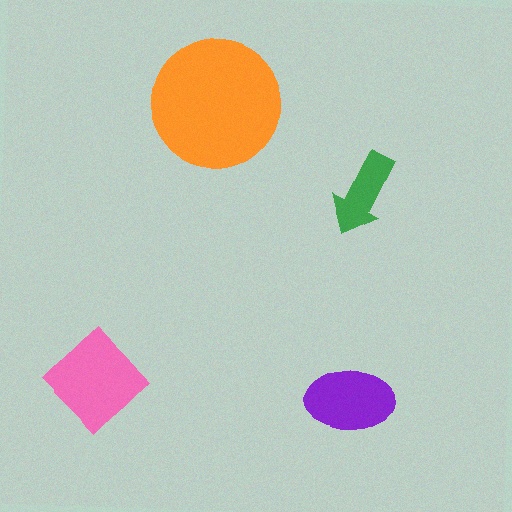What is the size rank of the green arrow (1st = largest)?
4th.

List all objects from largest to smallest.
The orange circle, the pink diamond, the purple ellipse, the green arrow.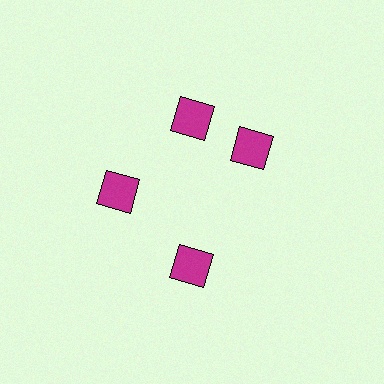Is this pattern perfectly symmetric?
No. The 4 magenta diamonds are arranged in a ring, but one element near the 3 o'clock position is rotated out of alignment along the ring, breaking the 4-fold rotational symmetry.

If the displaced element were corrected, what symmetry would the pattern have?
It would have 4-fold rotational symmetry — the pattern would map onto itself every 90 degrees.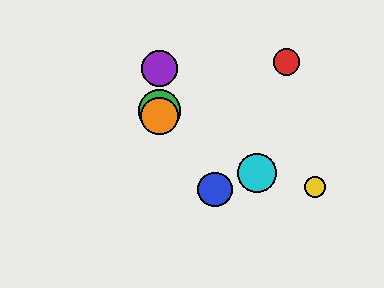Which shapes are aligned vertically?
The green circle, the purple circle, the orange circle are aligned vertically.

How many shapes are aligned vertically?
3 shapes (the green circle, the purple circle, the orange circle) are aligned vertically.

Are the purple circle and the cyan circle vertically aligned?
No, the purple circle is at x≈159 and the cyan circle is at x≈257.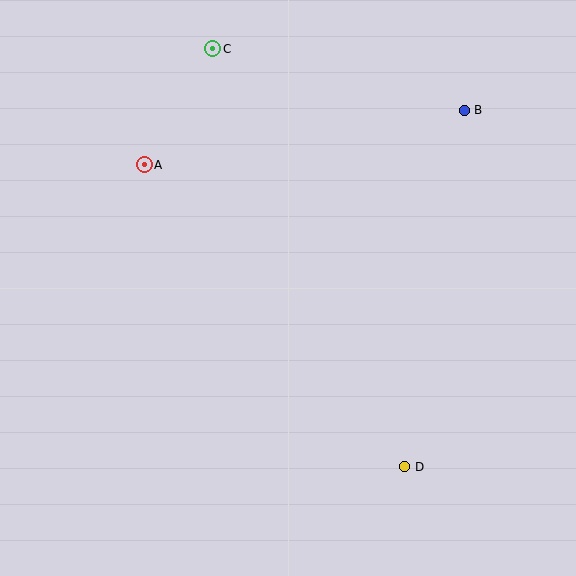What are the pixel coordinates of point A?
Point A is at (144, 165).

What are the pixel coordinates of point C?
Point C is at (213, 49).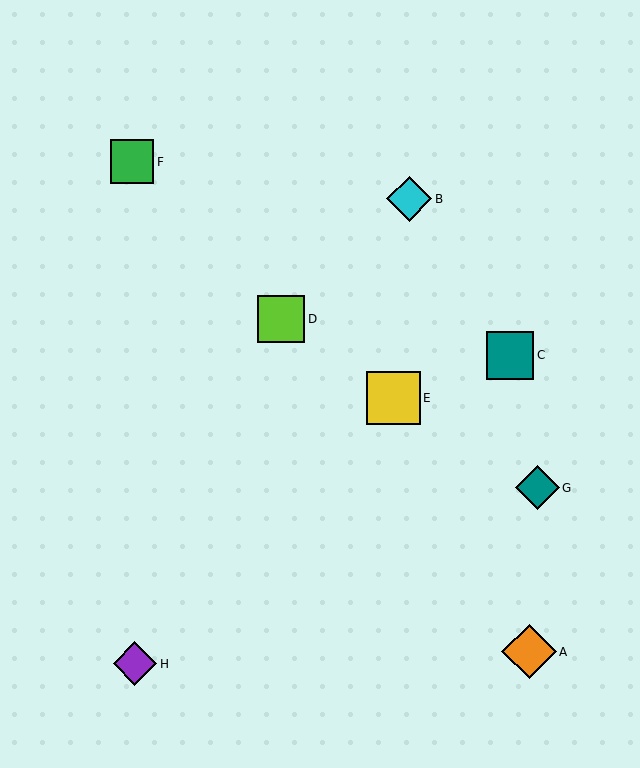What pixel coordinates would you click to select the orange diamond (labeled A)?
Click at (529, 652) to select the orange diamond A.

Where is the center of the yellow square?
The center of the yellow square is at (393, 398).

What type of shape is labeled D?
Shape D is a lime square.